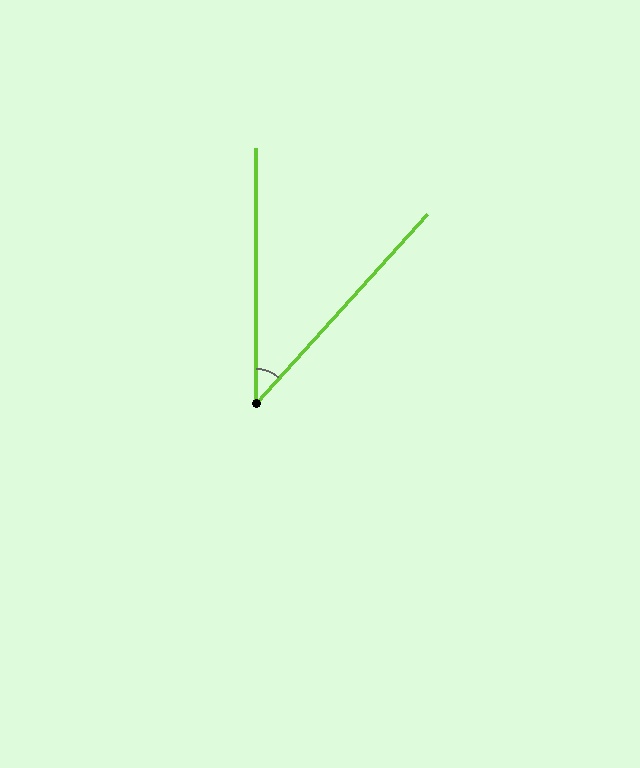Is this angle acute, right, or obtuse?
It is acute.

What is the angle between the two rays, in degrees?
Approximately 42 degrees.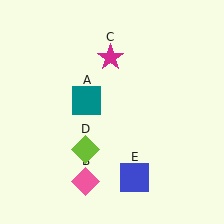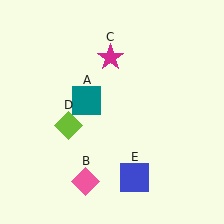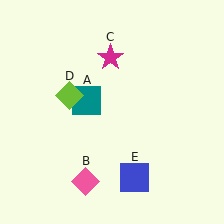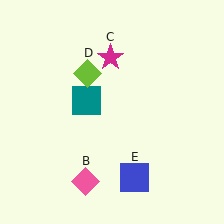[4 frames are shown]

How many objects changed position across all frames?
1 object changed position: lime diamond (object D).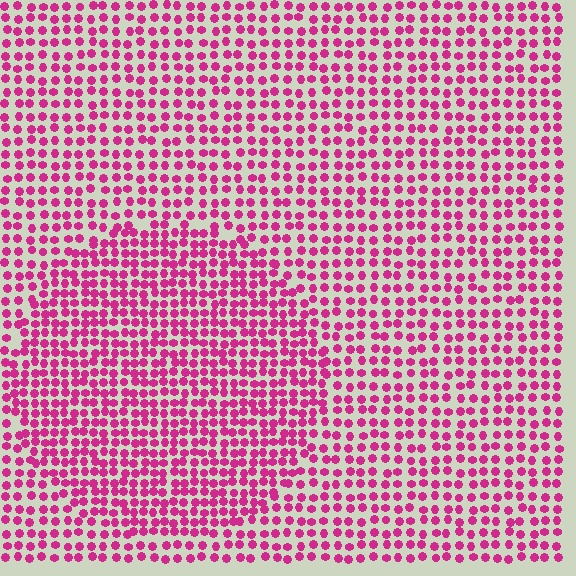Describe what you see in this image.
The image contains small magenta elements arranged at two different densities. A circle-shaped region is visible where the elements are more densely packed than the surrounding area.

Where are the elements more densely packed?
The elements are more densely packed inside the circle boundary.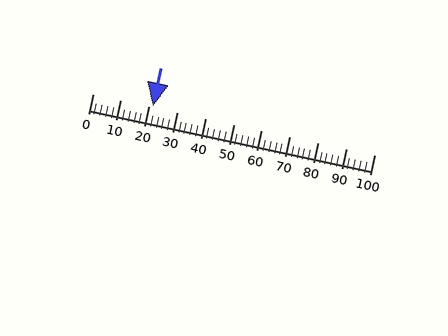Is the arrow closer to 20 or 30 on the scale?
The arrow is closer to 20.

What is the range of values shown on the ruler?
The ruler shows values from 0 to 100.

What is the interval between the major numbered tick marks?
The major tick marks are spaced 10 units apart.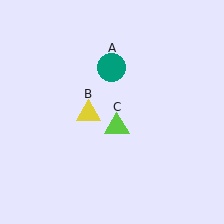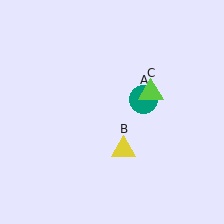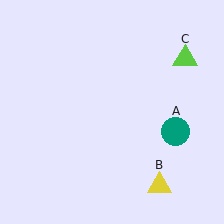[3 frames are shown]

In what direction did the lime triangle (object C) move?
The lime triangle (object C) moved up and to the right.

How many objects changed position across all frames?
3 objects changed position: teal circle (object A), yellow triangle (object B), lime triangle (object C).